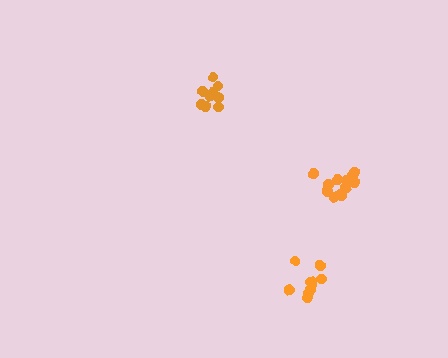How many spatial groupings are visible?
There are 3 spatial groupings.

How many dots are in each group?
Group 1: 9 dots, Group 2: 10 dots, Group 3: 12 dots (31 total).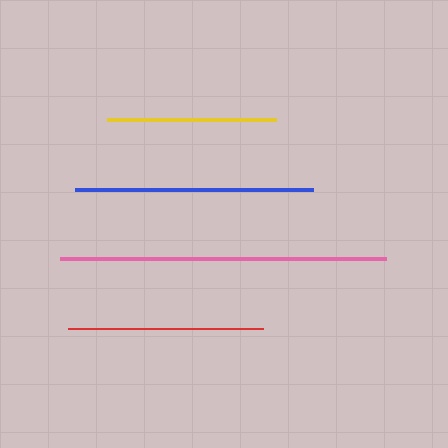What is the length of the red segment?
The red segment is approximately 194 pixels long.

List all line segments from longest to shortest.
From longest to shortest: pink, blue, red, yellow.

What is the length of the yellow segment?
The yellow segment is approximately 169 pixels long.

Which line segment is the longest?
The pink line is the longest at approximately 325 pixels.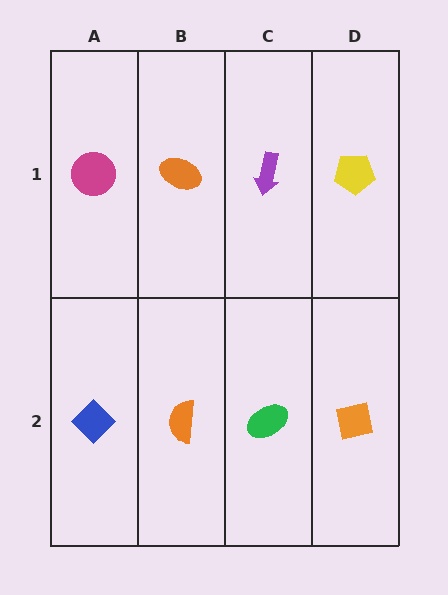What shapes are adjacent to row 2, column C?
A purple arrow (row 1, column C), an orange semicircle (row 2, column B), an orange square (row 2, column D).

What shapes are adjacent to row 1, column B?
An orange semicircle (row 2, column B), a magenta circle (row 1, column A), a purple arrow (row 1, column C).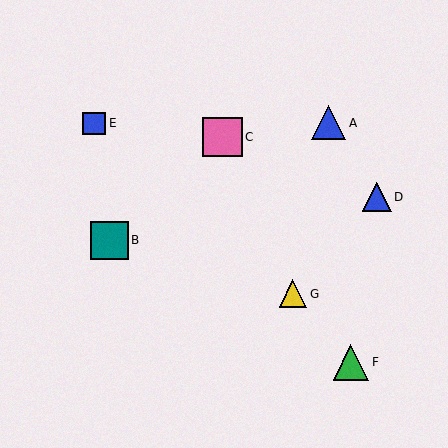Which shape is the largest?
The pink square (labeled C) is the largest.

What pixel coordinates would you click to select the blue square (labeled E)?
Click at (94, 123) to select the blue square E.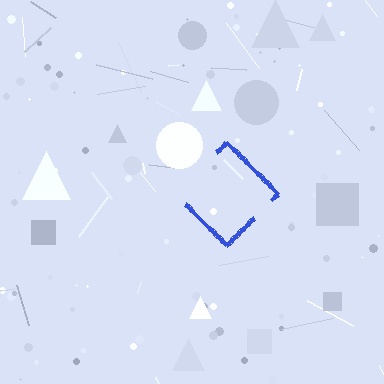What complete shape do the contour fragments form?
The contour fragments form a diamond.